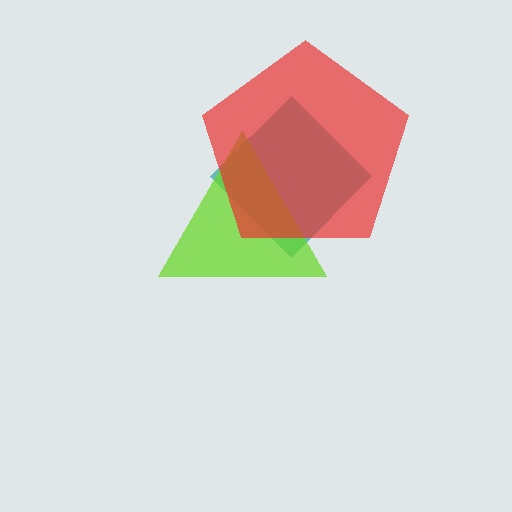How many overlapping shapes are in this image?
There are 3 overlapping shapes in the image.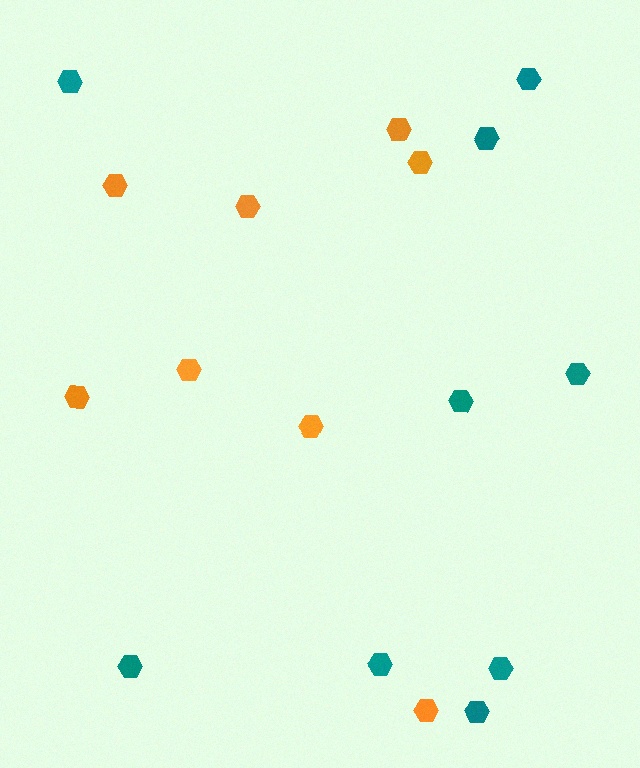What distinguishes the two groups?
There are 2 groups: one group of orange hexagons (8) and one group of teal hexagons (9).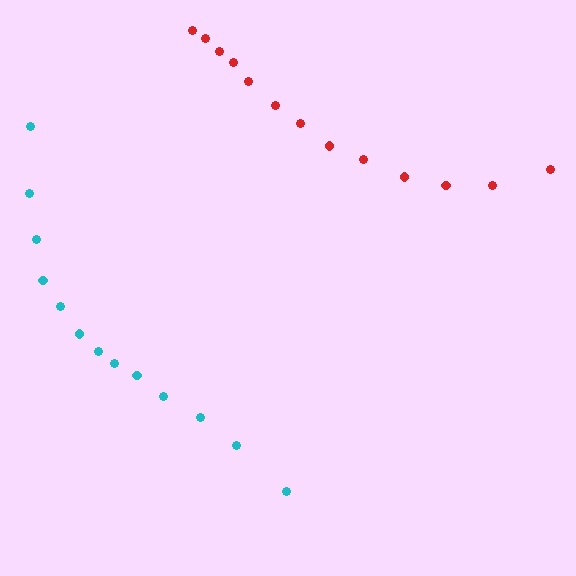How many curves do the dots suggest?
There are 2 distinct paths.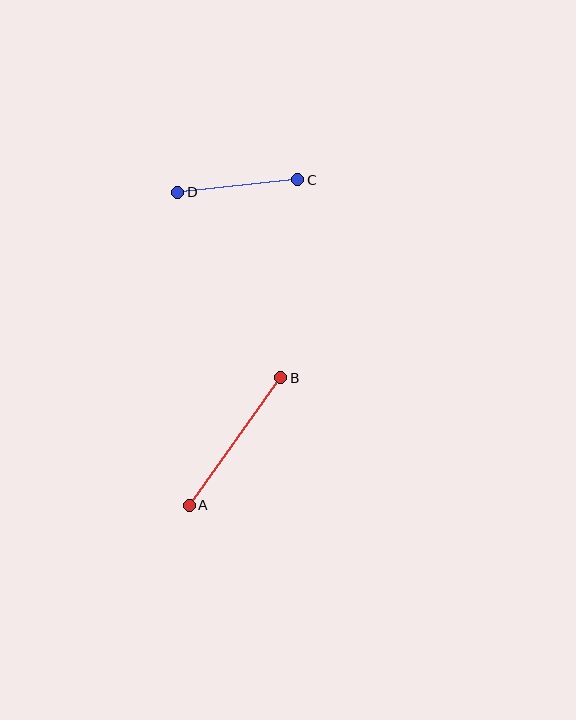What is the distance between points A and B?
The distance is approximately 157 pixels.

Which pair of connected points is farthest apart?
Points A and B are farthest apart.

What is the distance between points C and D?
The distance is approximately 121 pixels.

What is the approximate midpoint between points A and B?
The midpoint is at approximately (235, 441) pixels.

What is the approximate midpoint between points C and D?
The midpoint is at approximately (238, 186) pixels.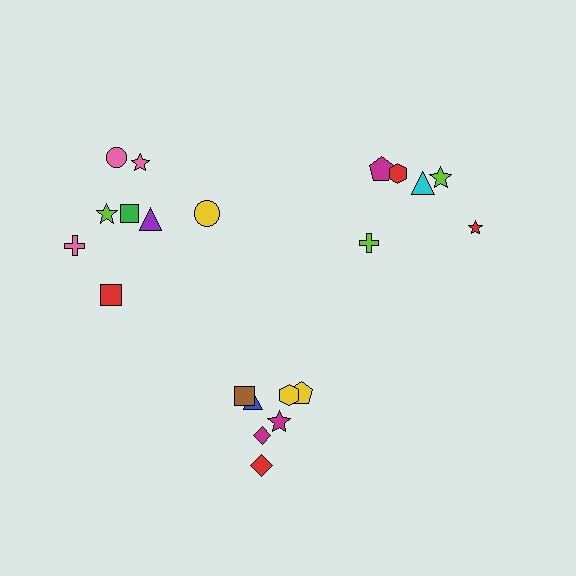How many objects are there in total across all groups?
There are 21 objects.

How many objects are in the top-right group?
There are 6 objects.